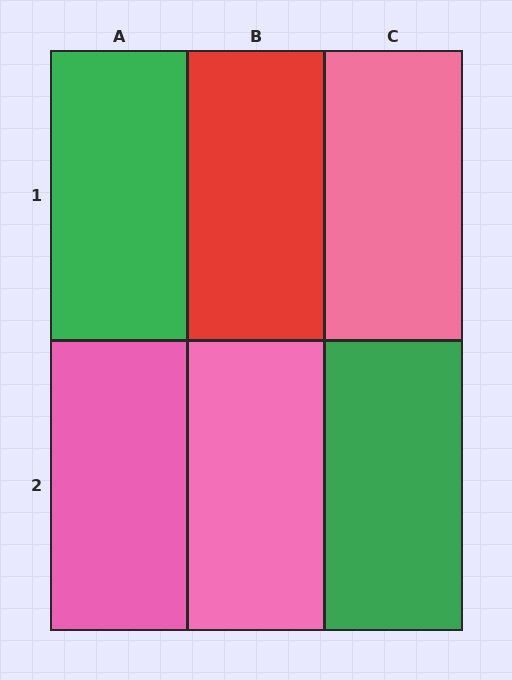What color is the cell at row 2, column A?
Pink.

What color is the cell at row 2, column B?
Pink.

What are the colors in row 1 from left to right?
Green, red, pink.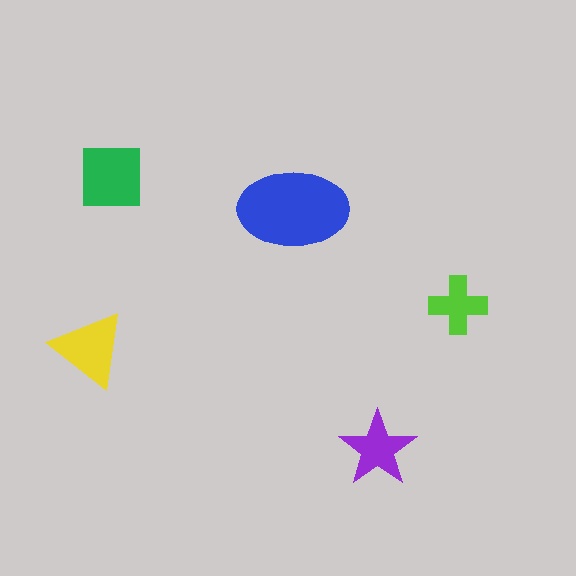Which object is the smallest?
The lime cross.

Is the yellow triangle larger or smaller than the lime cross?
Larger.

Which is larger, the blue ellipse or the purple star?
The blue ellipse.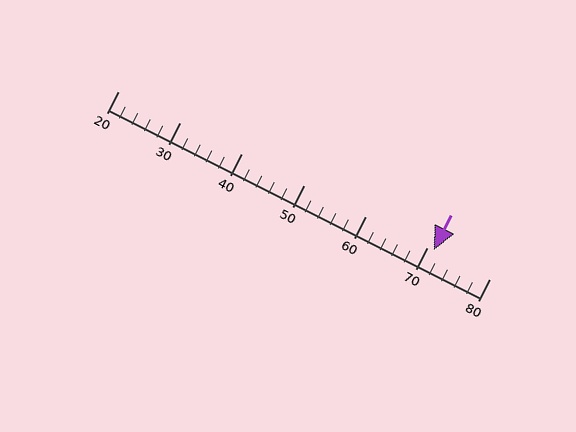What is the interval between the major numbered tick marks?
The major tick marks are spaced 10 units apart.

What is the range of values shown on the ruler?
The ruler shows values from 20 to 80.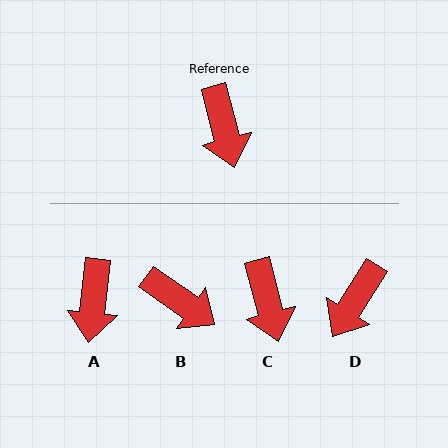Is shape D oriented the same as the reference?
No, it is off by about 47 degrees.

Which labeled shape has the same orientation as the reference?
C.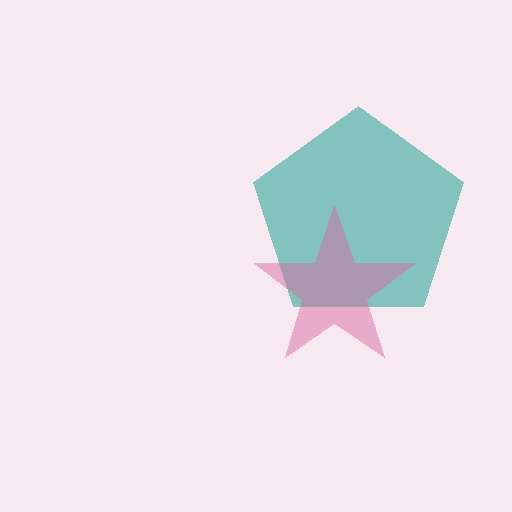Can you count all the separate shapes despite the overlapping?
Yes, there are 2 separate shapes.